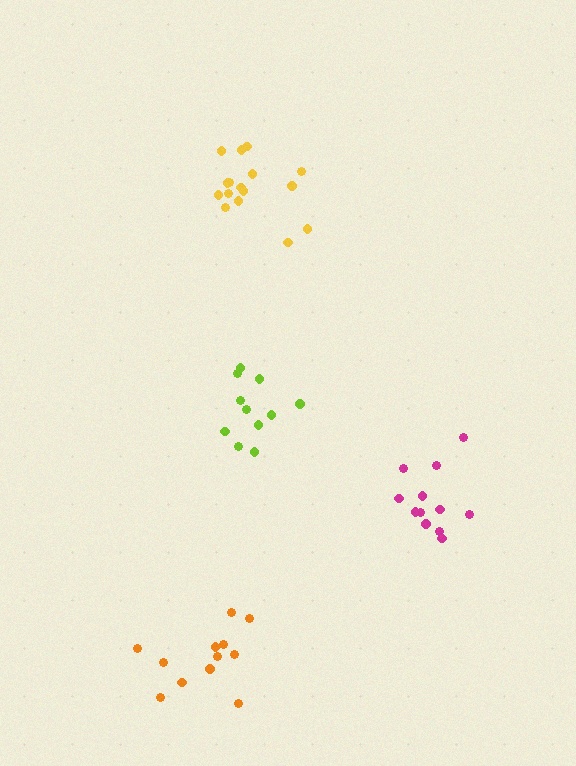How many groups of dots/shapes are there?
There are 4 groups.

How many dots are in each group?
Group 1: 12 dots, Group 2: 12 dots, Group 3: 16 dots, Group 4: 11 dots (51 total).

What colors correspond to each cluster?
The clusters are colored: orange, magenta, yellow, lime.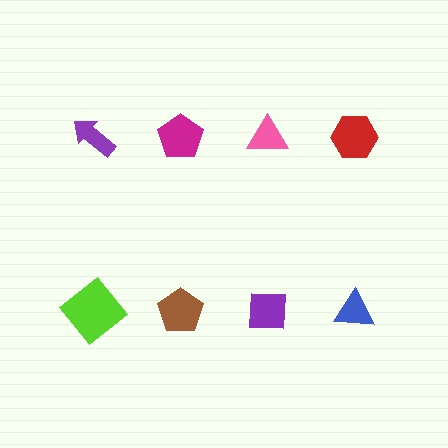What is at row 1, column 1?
A purple arrow.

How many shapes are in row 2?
4 shapes.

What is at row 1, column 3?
A pink triangle.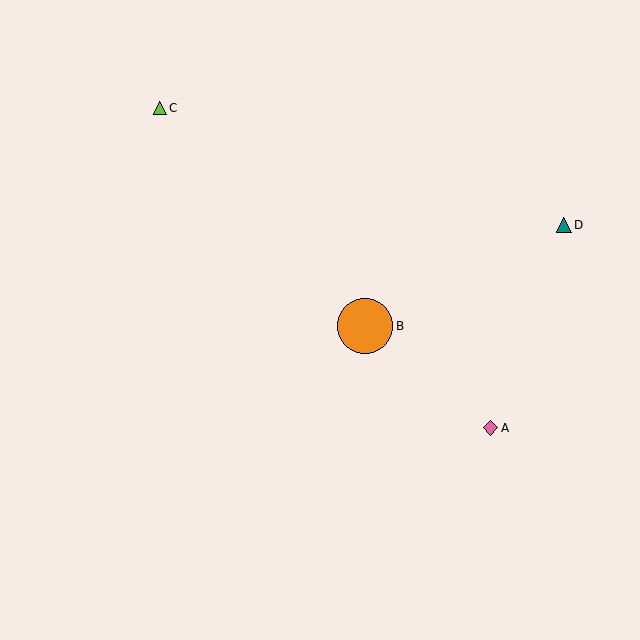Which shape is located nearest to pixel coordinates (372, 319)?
The orange circle (labeled B) at (365, 326) is nearest to that location.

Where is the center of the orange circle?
The center of the orange circle is at (365, 326).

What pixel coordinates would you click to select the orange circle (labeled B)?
Click at (365, 326) to select the orange circle B.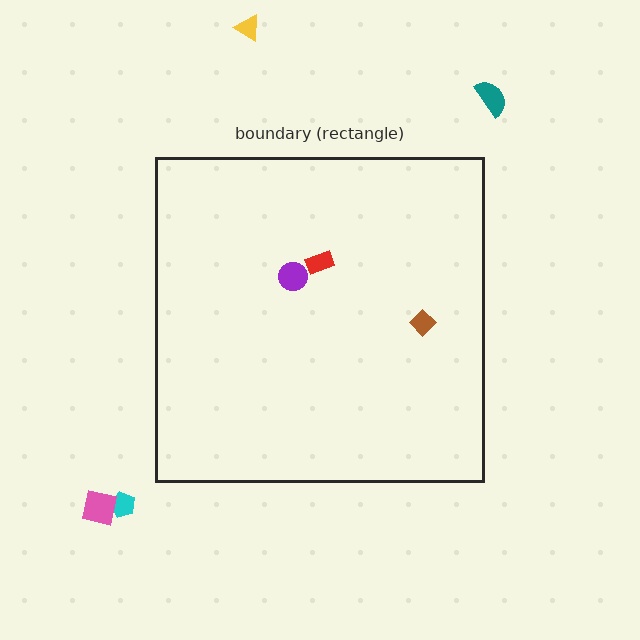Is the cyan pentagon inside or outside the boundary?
Outside.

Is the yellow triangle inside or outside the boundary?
Outside.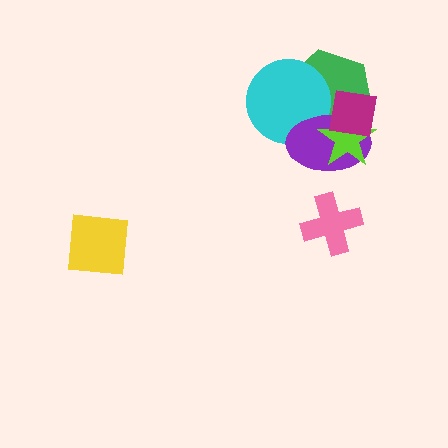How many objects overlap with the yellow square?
0 objects overlap with the yellow square.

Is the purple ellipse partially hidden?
Yes, it is partially covered by another shape.